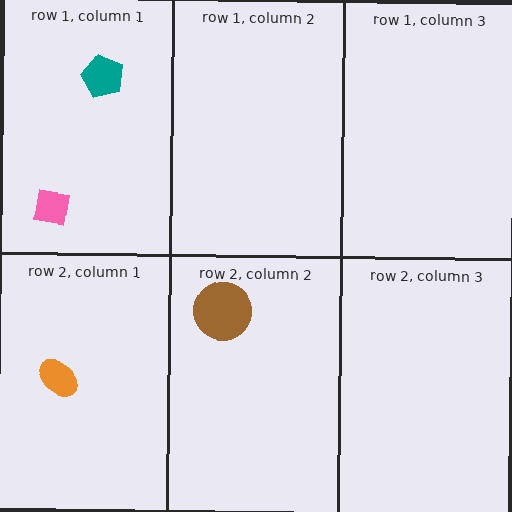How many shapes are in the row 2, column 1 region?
1.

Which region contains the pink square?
The row 1, column 1 region.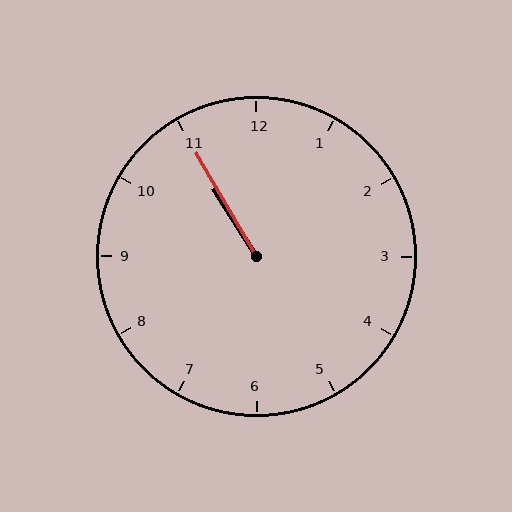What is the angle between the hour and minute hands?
Approximately 2 degrees.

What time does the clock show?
10:55.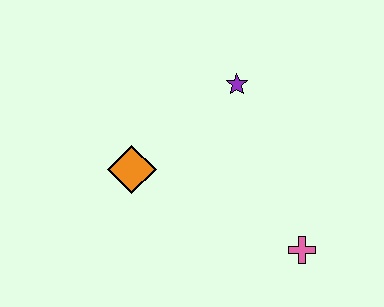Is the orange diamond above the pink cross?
Yes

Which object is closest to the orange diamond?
The purple star is closest to the orange diamond.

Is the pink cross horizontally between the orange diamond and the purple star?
No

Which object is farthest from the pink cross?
The orange diamond is farthest from the pink cross.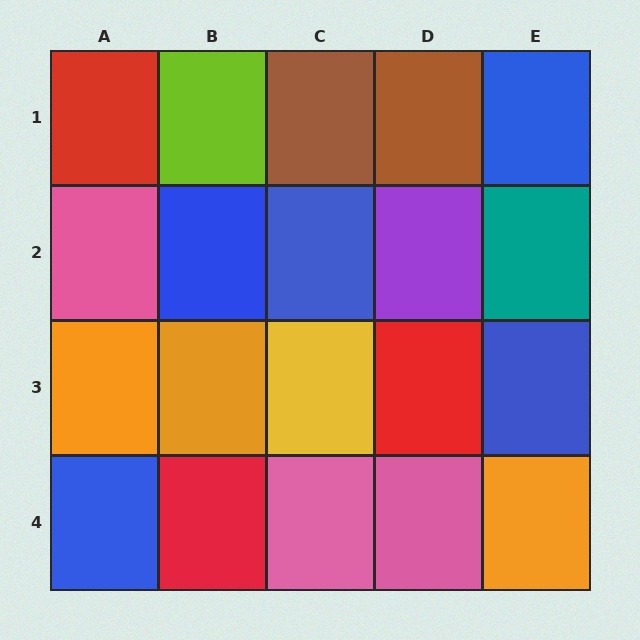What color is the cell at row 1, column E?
Blue.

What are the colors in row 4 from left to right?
Blue, red, pink, pink, orange.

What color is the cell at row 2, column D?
Purple.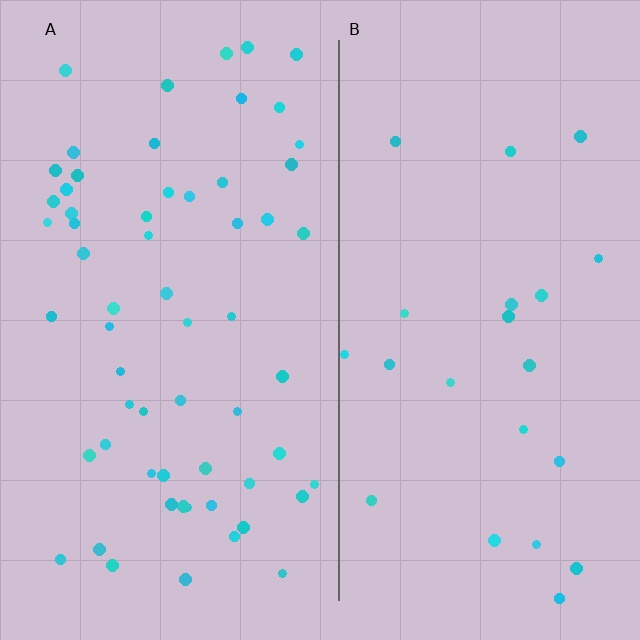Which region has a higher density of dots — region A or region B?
A (the left).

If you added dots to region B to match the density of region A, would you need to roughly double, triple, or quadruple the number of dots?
Approximately triple.